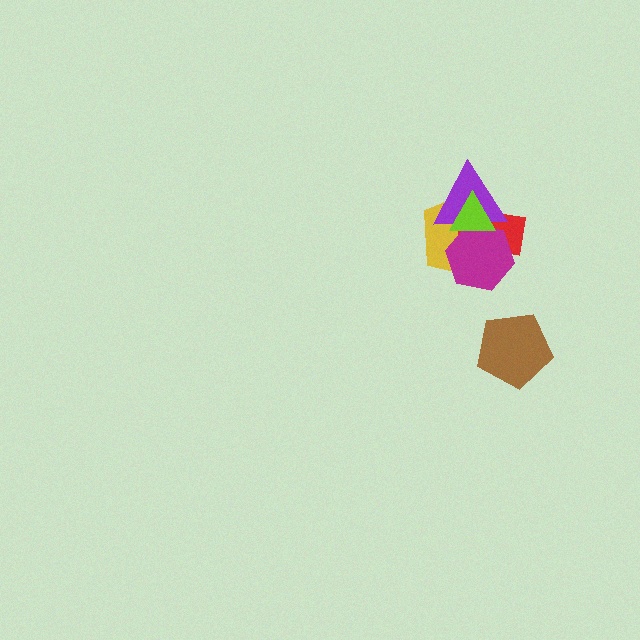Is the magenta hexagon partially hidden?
Yes, it is partially covered by another shape.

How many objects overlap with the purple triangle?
4 objects overlap with the purple triangle.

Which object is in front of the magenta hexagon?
The lime triangle is in front of the magenta hexagon.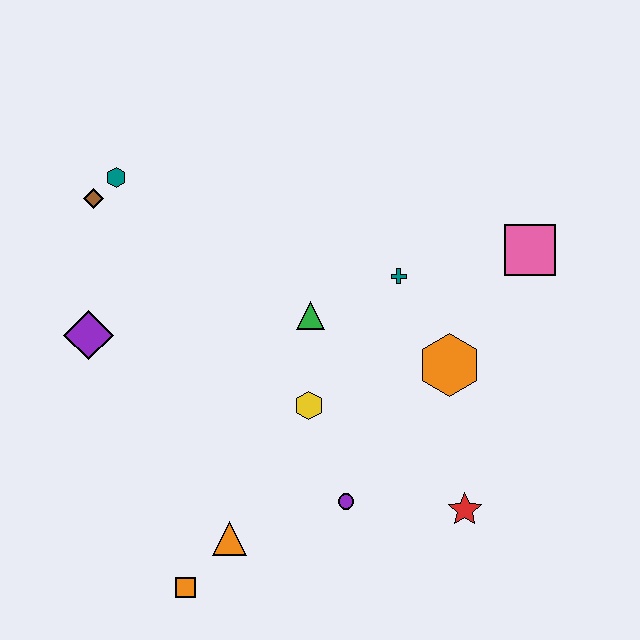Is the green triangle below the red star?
No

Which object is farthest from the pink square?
The orange square is farthest from the pink square.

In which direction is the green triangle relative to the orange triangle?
The green triangle is above the orange triangle.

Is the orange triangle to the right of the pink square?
No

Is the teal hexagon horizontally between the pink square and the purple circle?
No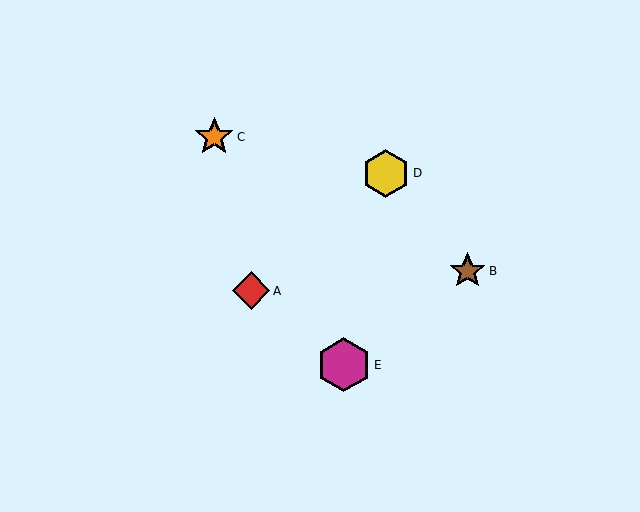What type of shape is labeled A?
Shape A is a red diamond.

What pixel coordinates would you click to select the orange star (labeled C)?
Click at (214, 137) to select the orange star C.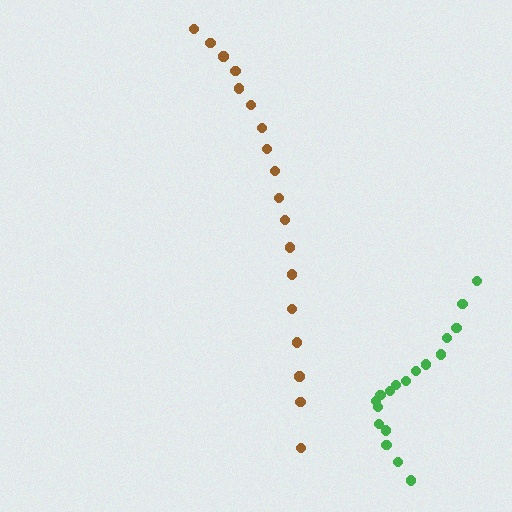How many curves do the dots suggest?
There are 2 distinct paths.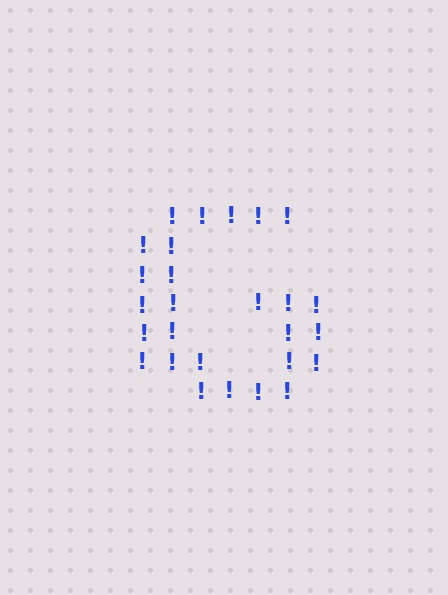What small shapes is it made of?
It is made of small exclamation marks.